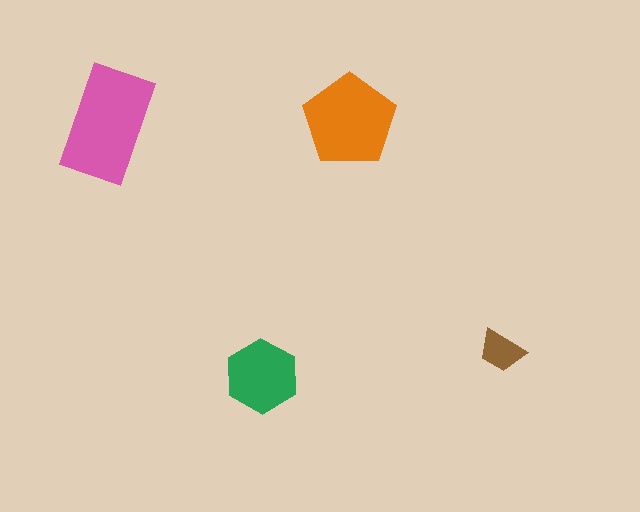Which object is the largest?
The pink rectangle.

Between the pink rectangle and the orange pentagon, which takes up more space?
The pink rectangle.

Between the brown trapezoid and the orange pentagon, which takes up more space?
The orange pentagon.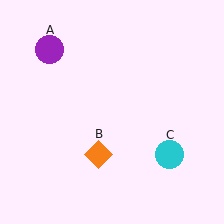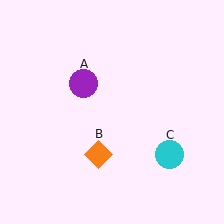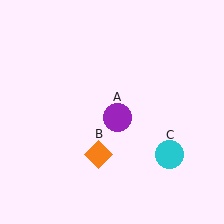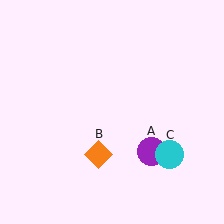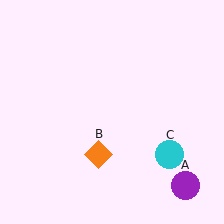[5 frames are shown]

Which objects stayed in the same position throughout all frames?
Orange diamond (object B) and cyan circle (object C) remained stationary.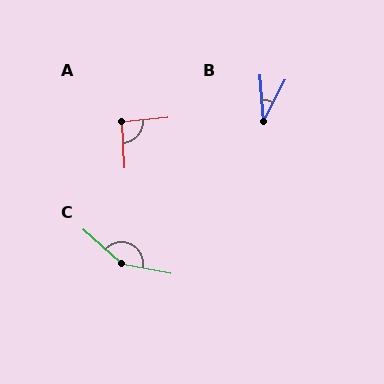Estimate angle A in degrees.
Approximately 93 degrees.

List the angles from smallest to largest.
B (31°), A (93°), C (150°).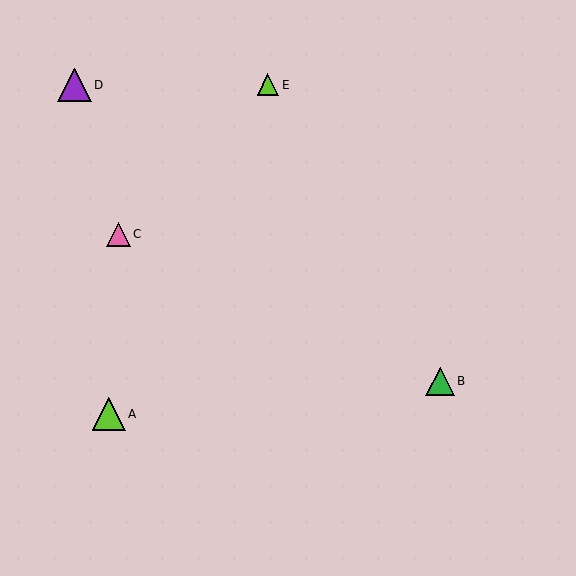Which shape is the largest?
The purple triangle (labeled D) is the largest.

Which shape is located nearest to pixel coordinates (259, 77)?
The lime triangle (labeled E) at (268, 85) is nearest to that location.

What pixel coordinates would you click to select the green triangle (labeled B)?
Click at (440, 381) to select the green triangle B.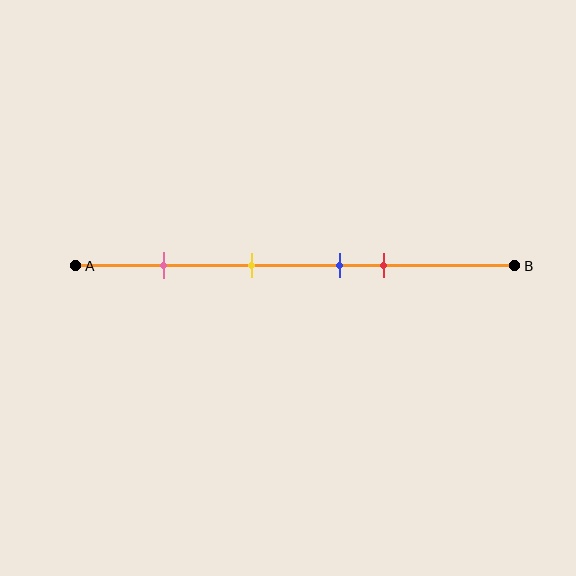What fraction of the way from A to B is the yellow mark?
The yellow mark is approximately 40% (0.4) of the way from A to B.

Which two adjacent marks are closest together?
The blue and red marks are the closest adjacent pair.